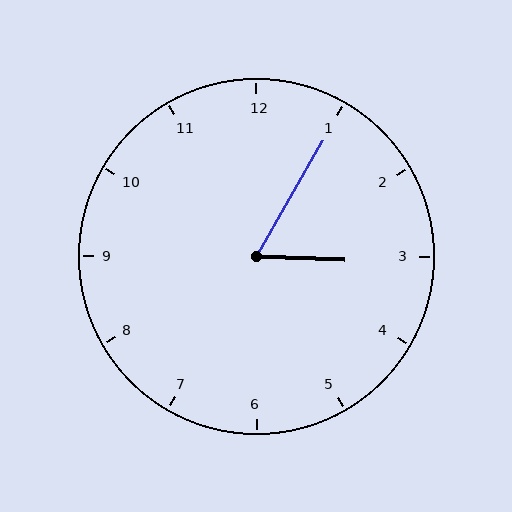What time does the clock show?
3:05.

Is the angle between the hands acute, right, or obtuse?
It is acute.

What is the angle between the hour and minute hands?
Approximately 62 degrees.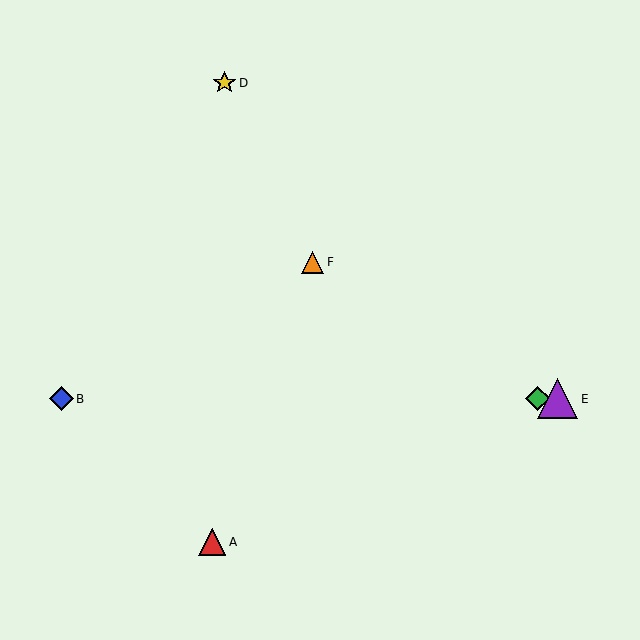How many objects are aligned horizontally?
3 objects (B, C, E) are aligned horizontally.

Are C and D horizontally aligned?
No, C is at y≈399 and D is at y≈83.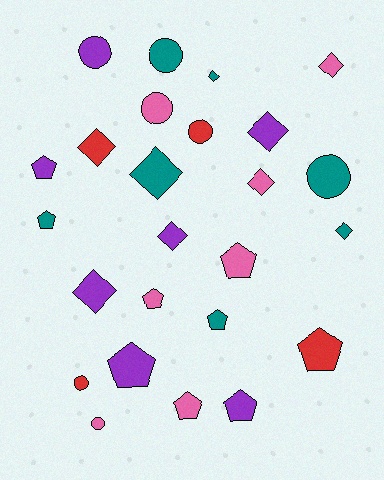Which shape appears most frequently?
Pentagon, with 9 objects.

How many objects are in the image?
There are 25 objects.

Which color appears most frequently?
Purple, with 7 objects.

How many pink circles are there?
There are 2 pink circles.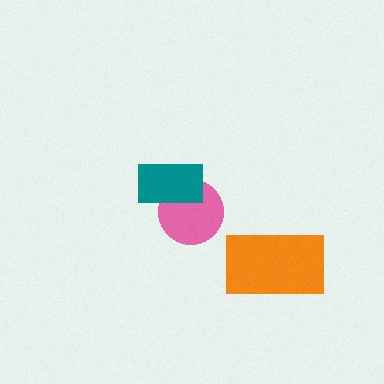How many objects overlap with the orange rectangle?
0 objects overlap with the orange rectangle.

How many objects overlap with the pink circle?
1 object overlaps with the pink circle.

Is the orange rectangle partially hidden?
No, no other shape covers it.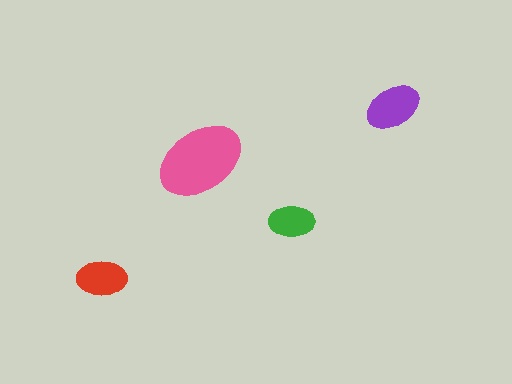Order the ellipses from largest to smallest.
the pink one, the purple one, the red one, the green one.